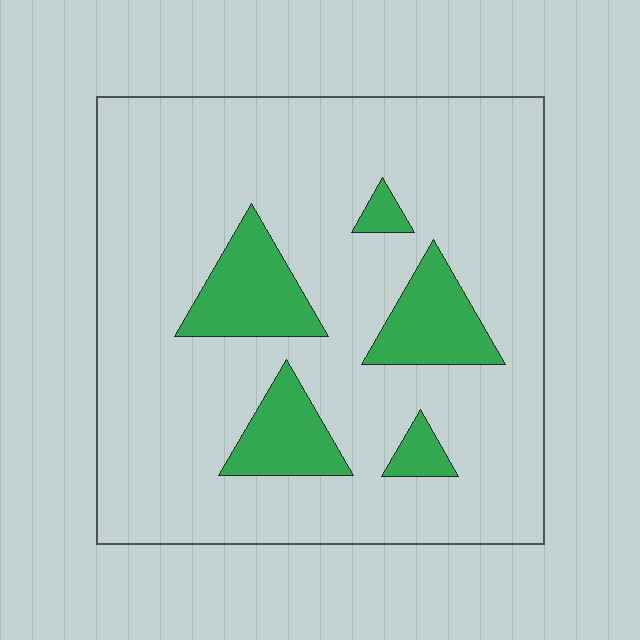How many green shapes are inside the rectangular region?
5.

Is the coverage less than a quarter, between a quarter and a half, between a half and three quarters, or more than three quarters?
Less than a quarter.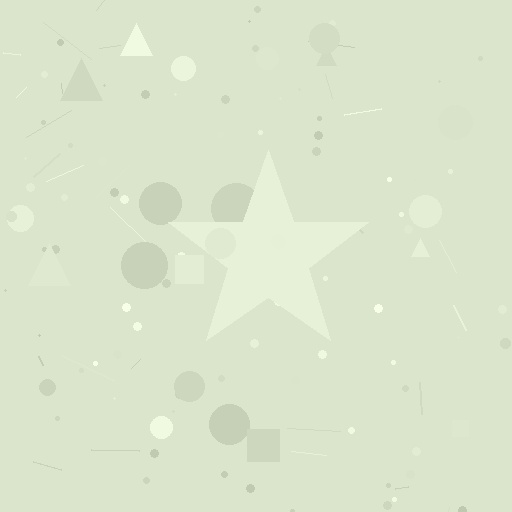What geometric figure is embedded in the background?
A star is embedded in the background.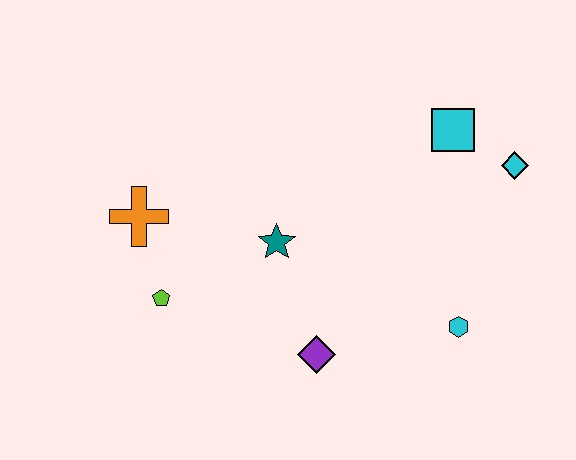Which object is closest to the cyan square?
The cyan diamond is closest to the cyan square.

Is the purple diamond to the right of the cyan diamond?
No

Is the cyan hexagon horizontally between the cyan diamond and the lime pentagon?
Yes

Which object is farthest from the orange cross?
The cyan diamond is farthest from the orange cross.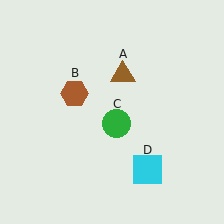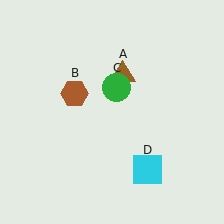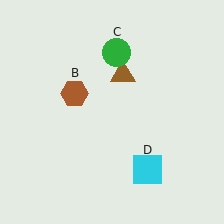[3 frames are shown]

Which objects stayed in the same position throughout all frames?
Brown triangle (object A) and brown hexagon (object B) and cyan square (object D) remained stationary.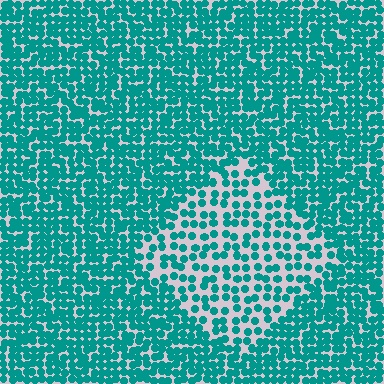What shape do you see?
I see a diamond.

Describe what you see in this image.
The image contains small teal elements arranged at two different densities. A diamond-shaped region is visible where the elements are less densely packed than the surrounding area.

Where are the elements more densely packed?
The elements are more densely packed outside the diamond boundary.